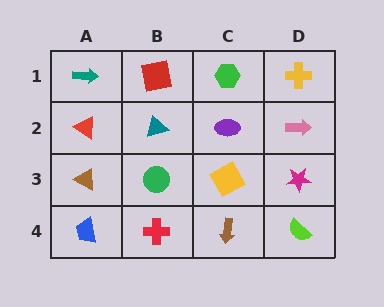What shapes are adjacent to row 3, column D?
A pink arrow (row 2, column D), a lime semicircle (row 4, column D), a yellow square (row 3, column C).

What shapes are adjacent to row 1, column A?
A red triangle (row 2, column A), a red square (row 1, column B).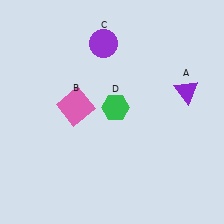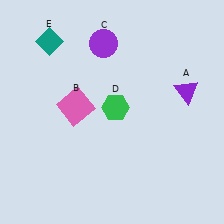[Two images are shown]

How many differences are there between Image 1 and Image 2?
There is 1 difference between the two images.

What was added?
A teal diamond (E) was added in Image 2.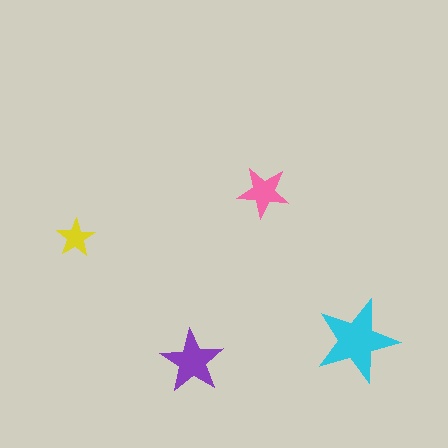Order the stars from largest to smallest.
the cyan one, the purple one, the pink one, the yellow one.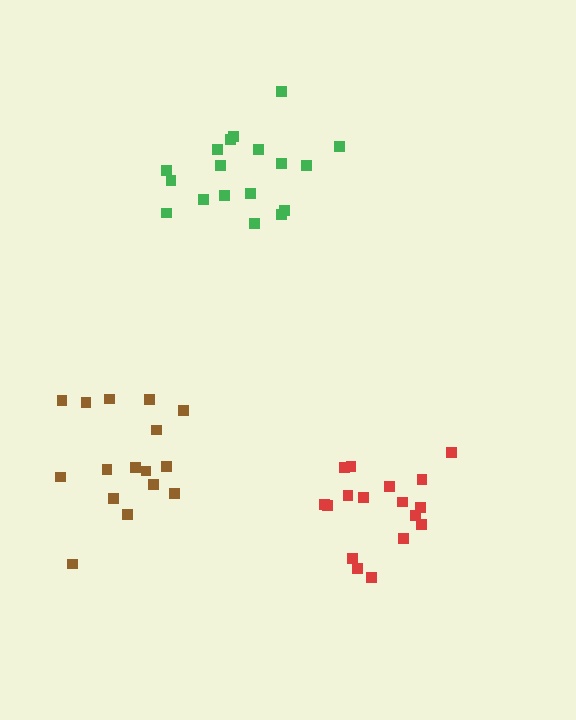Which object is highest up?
The green cluster is topmost.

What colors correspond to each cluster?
The clusters are colored: brown, green, red.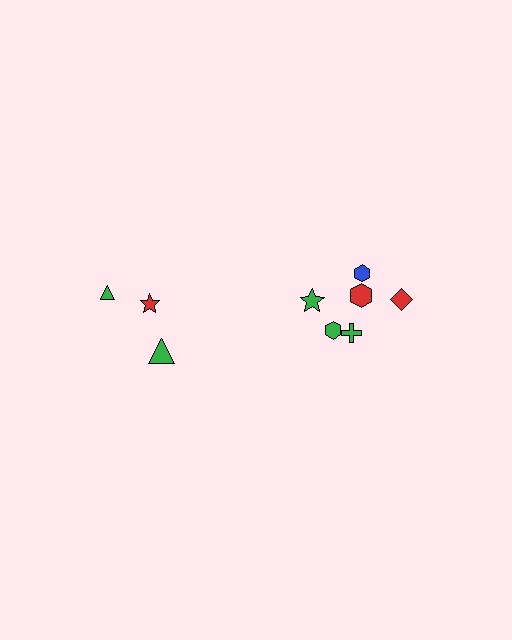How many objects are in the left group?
There are 3 objects.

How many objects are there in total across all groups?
There are 9 objects.